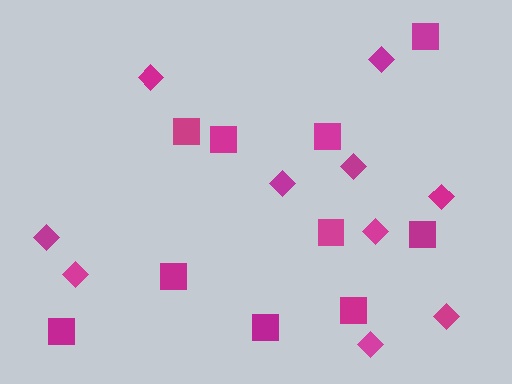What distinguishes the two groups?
There are 2 groups: one group of squares (10) and one group of diamonds (10).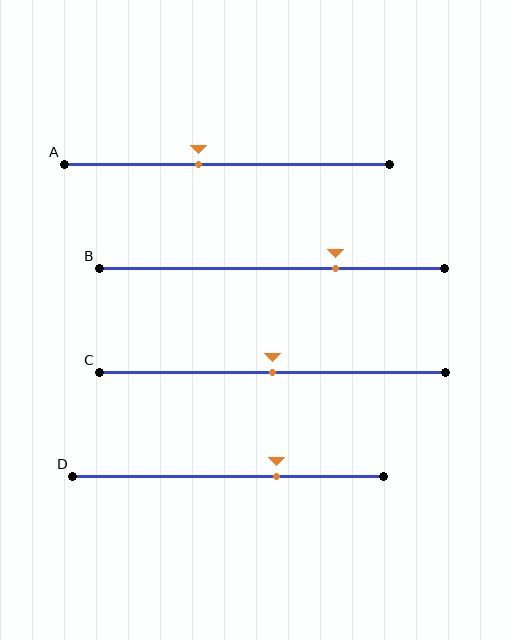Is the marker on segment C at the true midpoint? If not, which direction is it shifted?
Yes, the marker on segment C is at the true midpoint.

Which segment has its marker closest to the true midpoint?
Segment C has its marker closest to the true midpoint.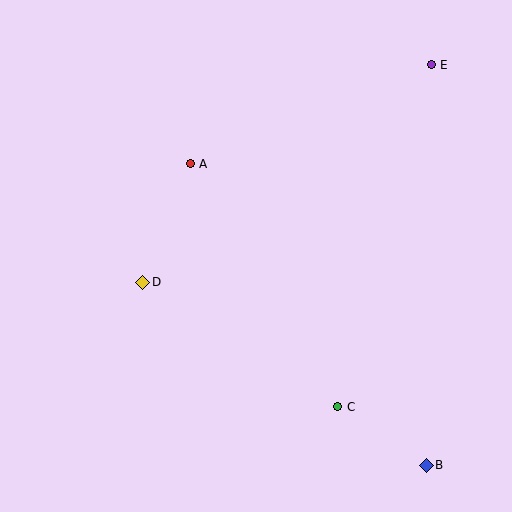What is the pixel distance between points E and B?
The distance between E and B is 401 pixels.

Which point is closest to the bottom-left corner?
Point D is closest to the bottom-left corner.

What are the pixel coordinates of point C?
Point C is at (338, 407).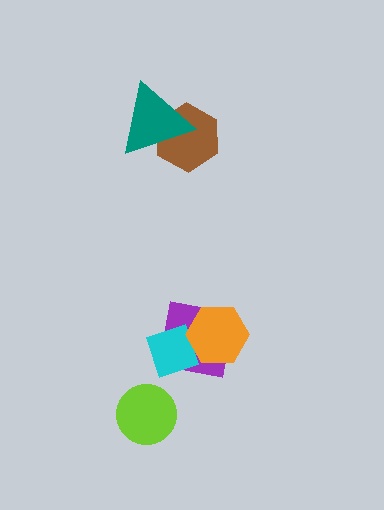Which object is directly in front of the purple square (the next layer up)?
The cyan diamond is directly in front of the purple square.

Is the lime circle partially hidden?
No, no other shape covers it.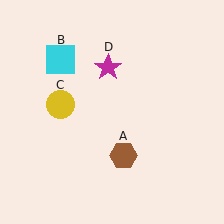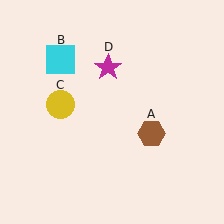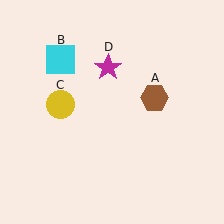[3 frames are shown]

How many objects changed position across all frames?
1 object changed position: brown hexagon (object A).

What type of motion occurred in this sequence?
The brown hexagon (object A) rotated counterclockwise around the center of the scene.